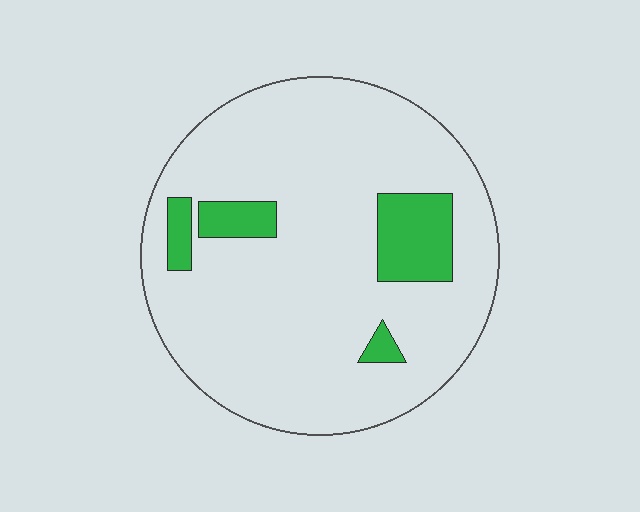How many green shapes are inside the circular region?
4.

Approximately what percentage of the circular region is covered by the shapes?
Approximately 10%.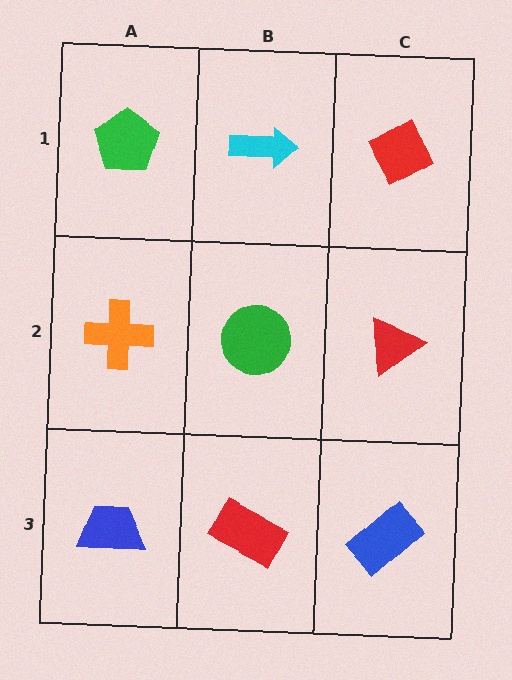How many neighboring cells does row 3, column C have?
2.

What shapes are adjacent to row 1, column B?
A green circle (row 2, column B), a green pentagon (row 1, column A), a red diamond (row 1, column C).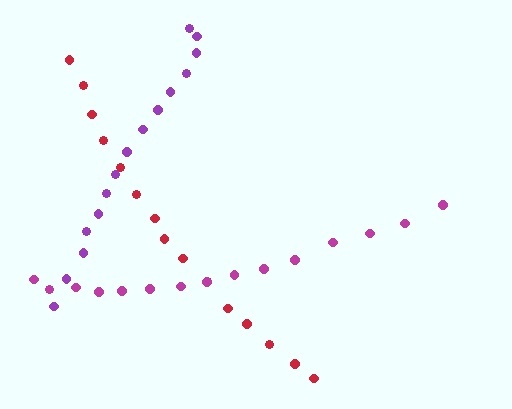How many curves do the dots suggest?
There are 3 distinct paths.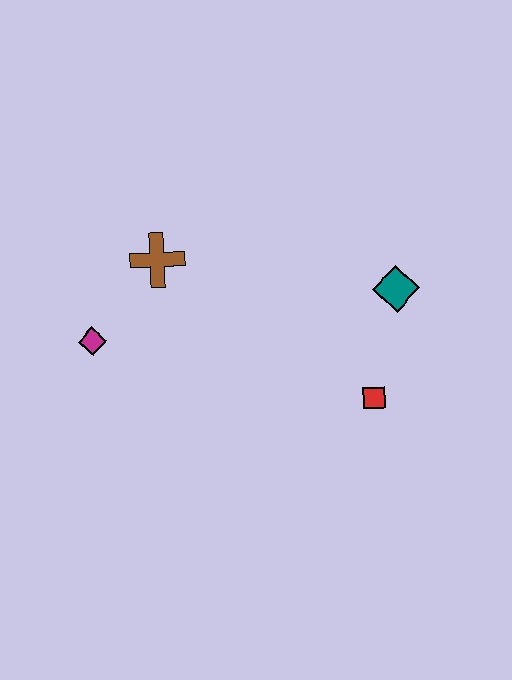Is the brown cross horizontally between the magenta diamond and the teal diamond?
Yes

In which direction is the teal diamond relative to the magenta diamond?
The teal diamond is to the right of the magenta diamond.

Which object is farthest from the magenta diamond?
The teal diamond is farthest from the magenta diamond.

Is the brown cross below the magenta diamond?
No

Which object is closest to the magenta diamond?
The brown cross is closest to the magenta diamond.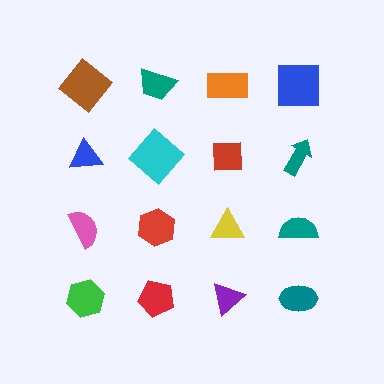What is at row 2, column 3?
A red square.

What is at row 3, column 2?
A red hexagon.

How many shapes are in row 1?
4 shapes.